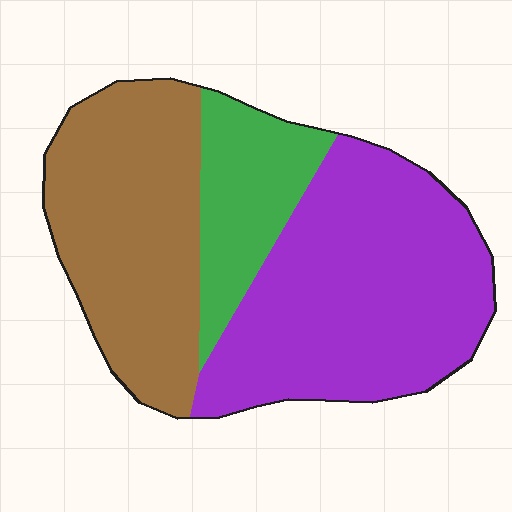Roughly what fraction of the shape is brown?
Brown takes up about three eighths (3/8) of the shape.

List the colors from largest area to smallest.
From largest to smallest: purple, brown, green.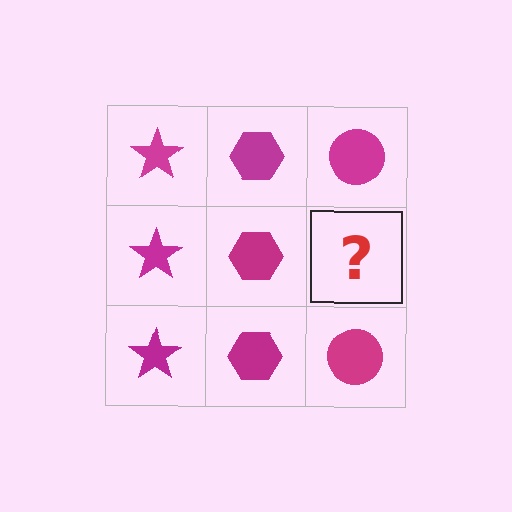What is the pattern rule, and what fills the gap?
The rule is that each column has a consistent shape. The gap should be filled with a magenta circle.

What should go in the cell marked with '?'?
The missing cell should contain a magenta circle.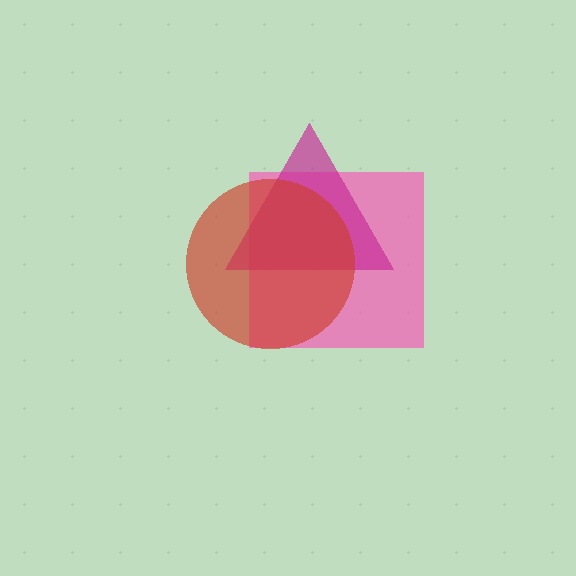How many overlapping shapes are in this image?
There are 3 overlapping shapes in the image.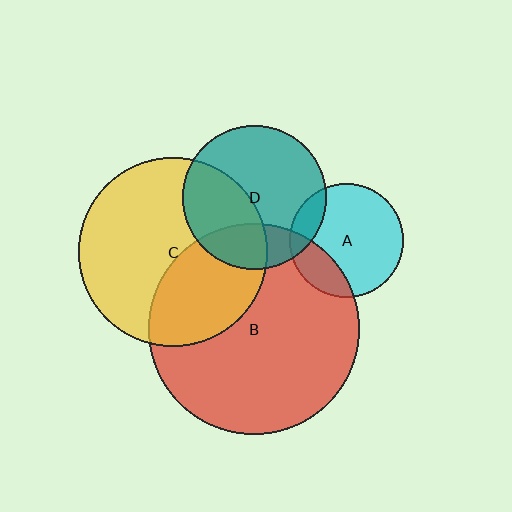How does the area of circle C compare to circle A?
Approximately 2.7 times.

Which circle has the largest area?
Circle B (red).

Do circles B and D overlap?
Yes.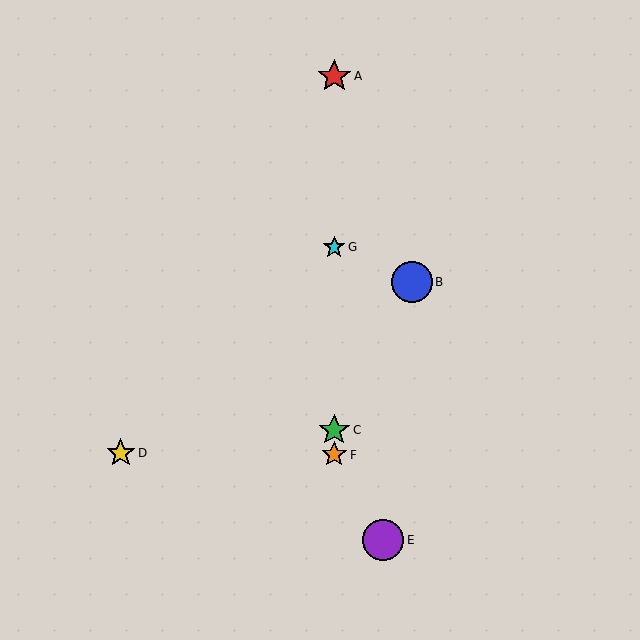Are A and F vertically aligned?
Yes, both are at x≈334.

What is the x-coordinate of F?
Object F is at x≈334.